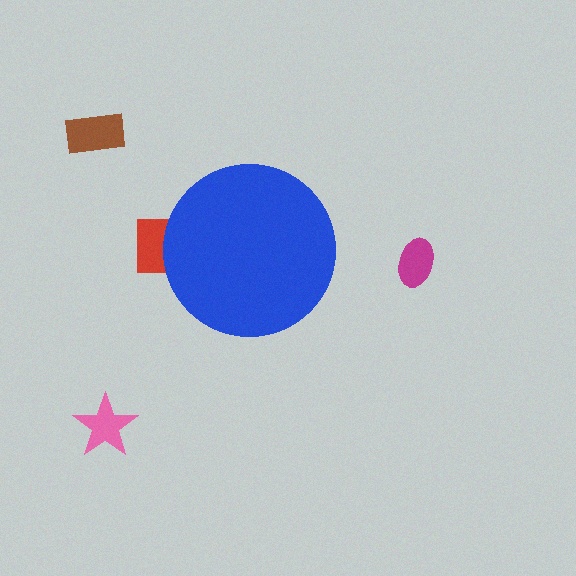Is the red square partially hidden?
Yes, the red square is partially hidden behind the blue circle.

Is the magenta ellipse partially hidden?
No, the magenta ellipse is fully visible.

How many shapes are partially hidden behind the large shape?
1 shape is partially hidden.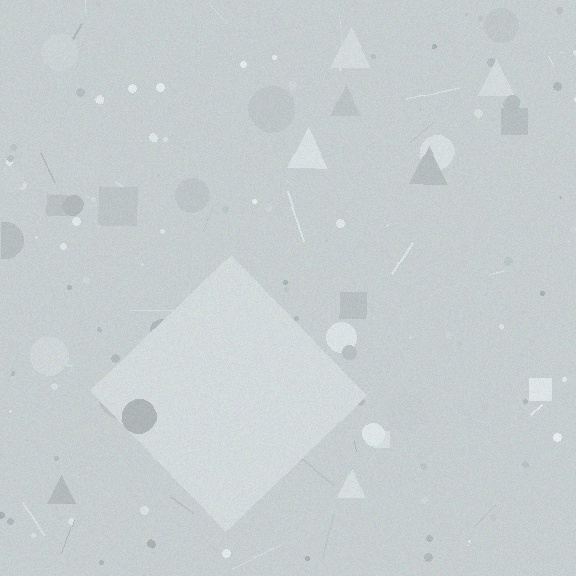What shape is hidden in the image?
A diamond is hidden in the image.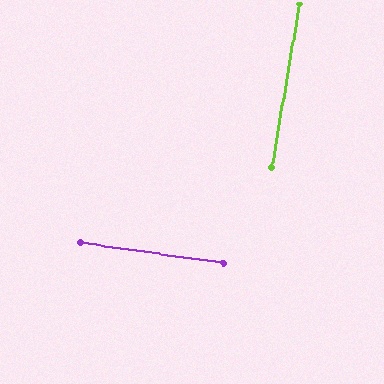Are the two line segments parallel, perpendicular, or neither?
Perpendicular — they meet at approximately 89°.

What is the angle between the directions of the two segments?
Approximately 89 degrees.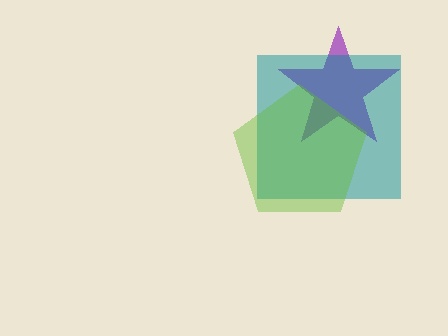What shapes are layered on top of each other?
The layered shapes are: a purple star, a teal square, a lime pentagon.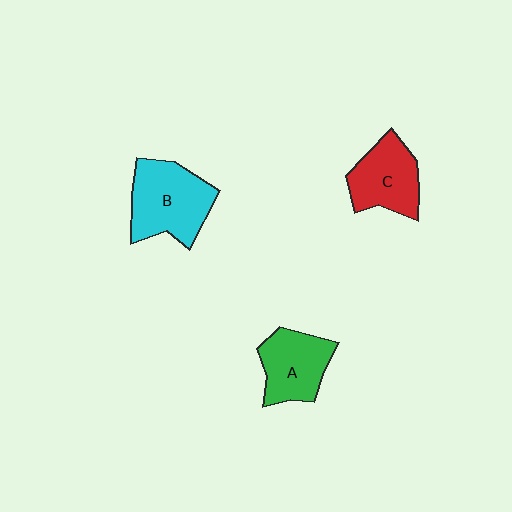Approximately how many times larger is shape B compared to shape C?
Approximately 1.3 times.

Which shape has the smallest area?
Shape A (green).